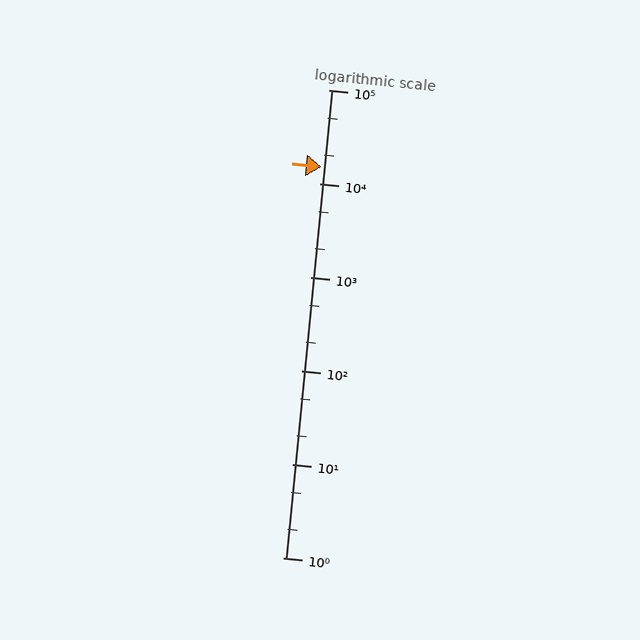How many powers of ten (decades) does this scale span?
The scale spans 5 decades, from 1 to 100000.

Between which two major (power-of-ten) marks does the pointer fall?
The pointer is between 10000 and 100000.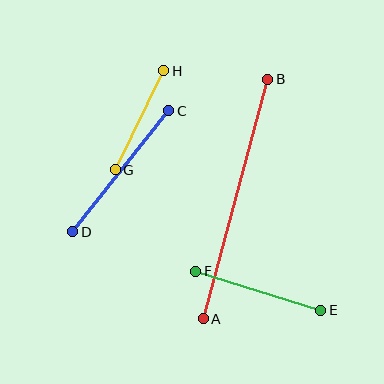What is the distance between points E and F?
The distance is approximately 131 pixels.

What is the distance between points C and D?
The distance is approximately 154 pixels.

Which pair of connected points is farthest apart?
Points A and B are farthest apart.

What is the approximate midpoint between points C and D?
The midpoint is at approximately (121, 171) pixels.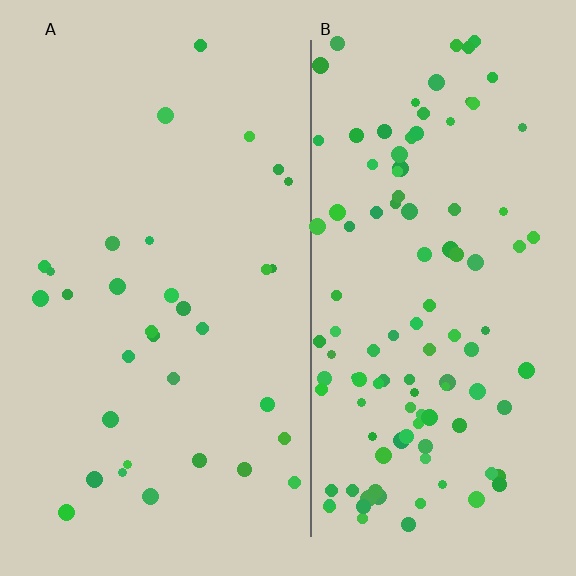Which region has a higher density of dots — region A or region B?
B (the right).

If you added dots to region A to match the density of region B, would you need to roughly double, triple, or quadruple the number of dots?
Approximately triple.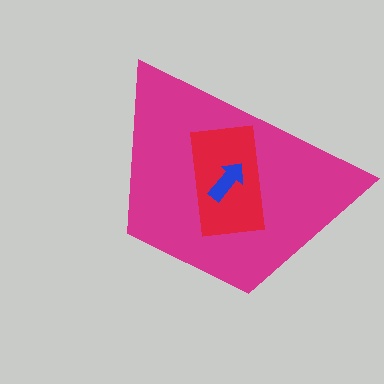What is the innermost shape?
The blue arrow.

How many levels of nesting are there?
3.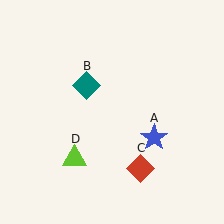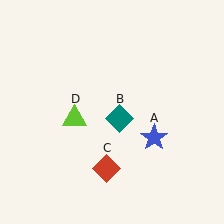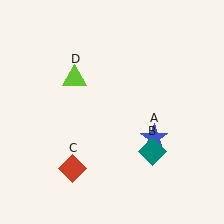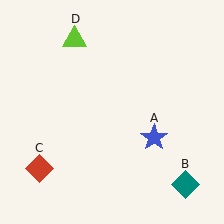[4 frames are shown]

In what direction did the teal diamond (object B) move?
The teal diamond (object B) moved down and to the right.